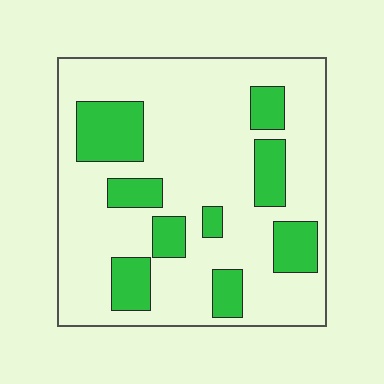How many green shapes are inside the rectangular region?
9.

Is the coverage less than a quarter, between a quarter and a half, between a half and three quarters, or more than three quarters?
Less than a quarter.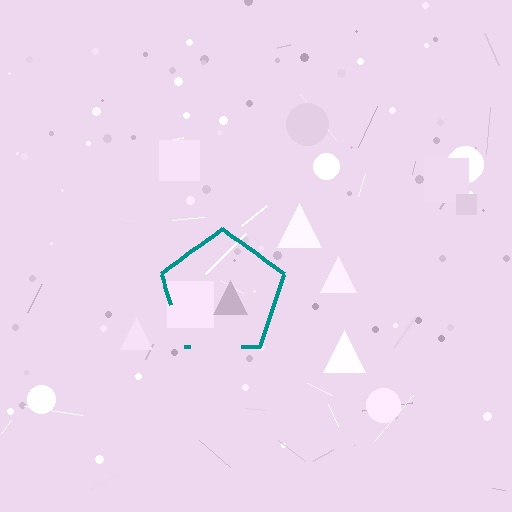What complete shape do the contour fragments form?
The contour fragments form a pentagon.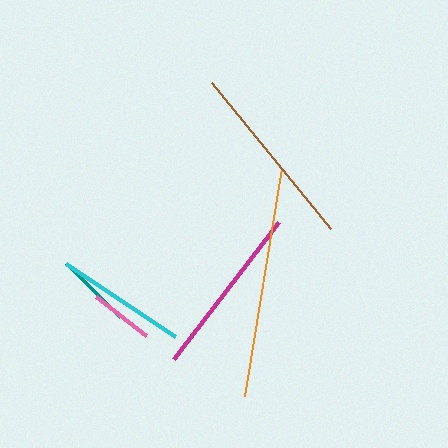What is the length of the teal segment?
The teal segment is approximately 76 pixels long.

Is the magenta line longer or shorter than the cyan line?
The magenta line is longer than the cyan line.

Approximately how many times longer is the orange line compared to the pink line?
The orange line is approximately 3.6 times the length of the pink line.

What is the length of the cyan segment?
The cyan segment is approximately 132 pixels long.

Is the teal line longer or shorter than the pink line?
The teal line is longer than the pink line.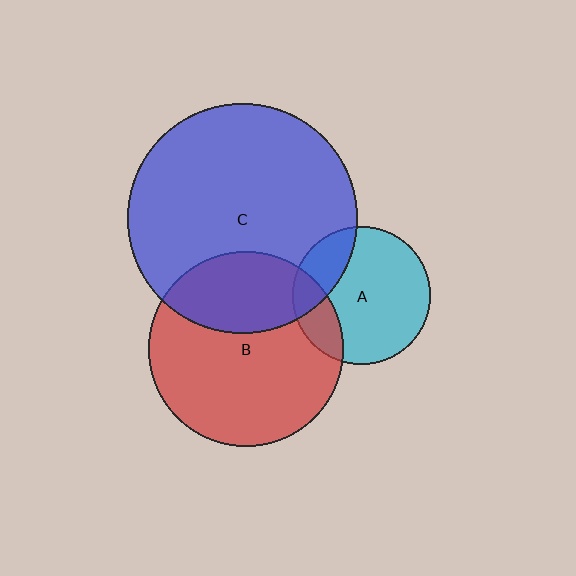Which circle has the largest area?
Circle C (blue).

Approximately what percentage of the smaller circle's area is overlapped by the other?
Approximately 20%.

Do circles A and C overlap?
Yes.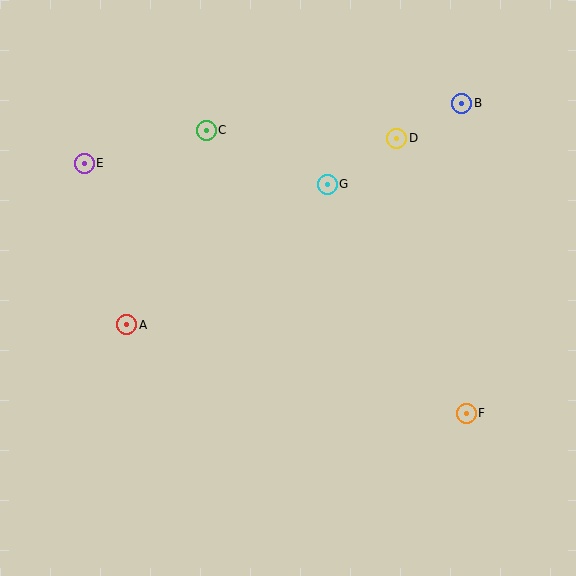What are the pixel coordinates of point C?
Point C is at (206, 130).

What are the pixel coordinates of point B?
Point B is at (462, 103).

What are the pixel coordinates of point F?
Point F is at (466, 413).